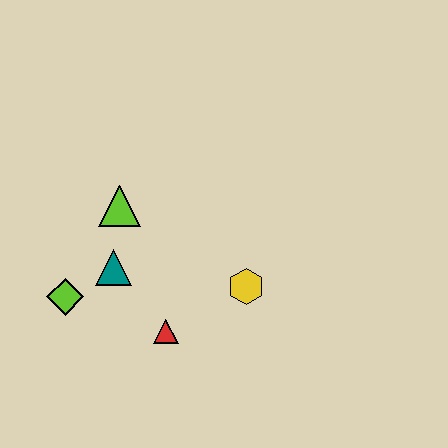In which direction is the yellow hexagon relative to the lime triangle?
The yellow hexagon is to the right of the lime triangle.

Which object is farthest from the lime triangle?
The yellow hexagon is farthest from the lime triangle.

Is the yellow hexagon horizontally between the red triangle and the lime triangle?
No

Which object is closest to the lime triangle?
The teal triangle is closest to the lime triangle.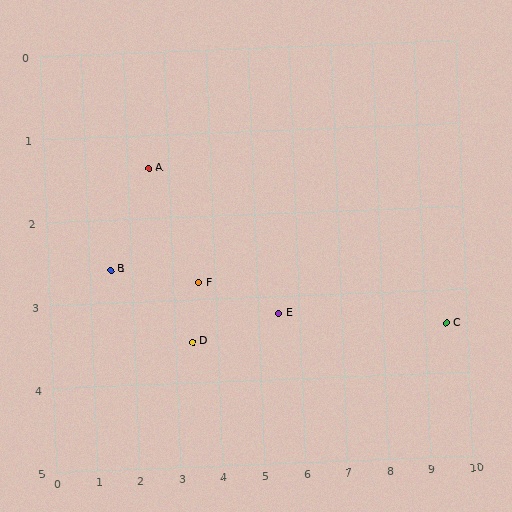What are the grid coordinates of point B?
Point B is at approximately (1.5, 2.6).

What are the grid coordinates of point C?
Point C is at approximately (9.5, 3.4).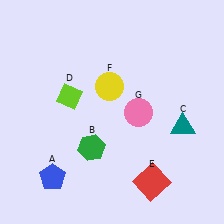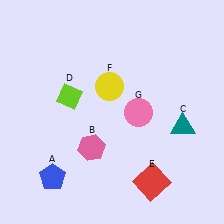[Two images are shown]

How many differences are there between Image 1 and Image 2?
There is 1 difference between the two images.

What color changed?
The hexagon (B) changed from green in Image 1 to pink in Image 2.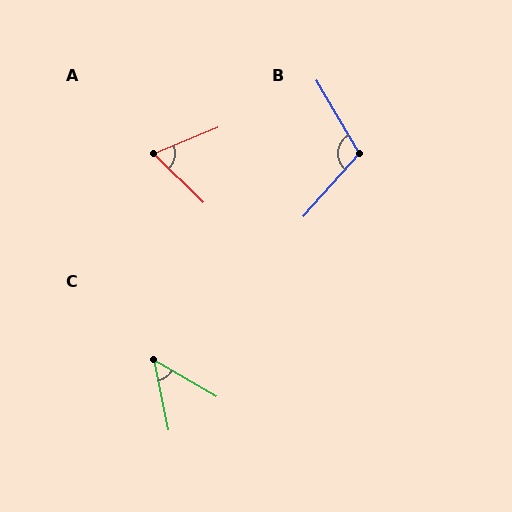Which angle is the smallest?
C, at approximately 48 degrees.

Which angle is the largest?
B, at approximately 108 degrees.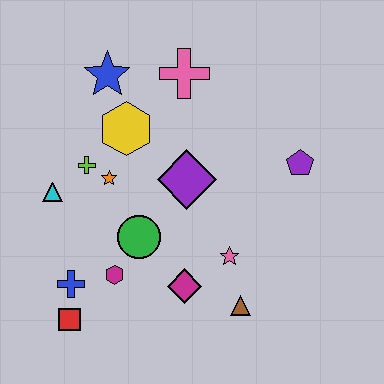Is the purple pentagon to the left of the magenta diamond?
No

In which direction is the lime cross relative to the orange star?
The lime cross is to the left of the orange star.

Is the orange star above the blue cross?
Yes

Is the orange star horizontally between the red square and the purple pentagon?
Yes